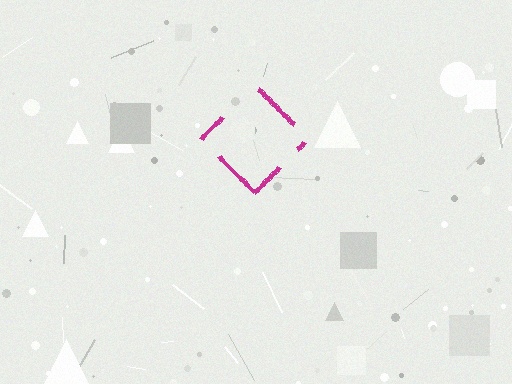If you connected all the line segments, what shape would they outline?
They would outline a diamond.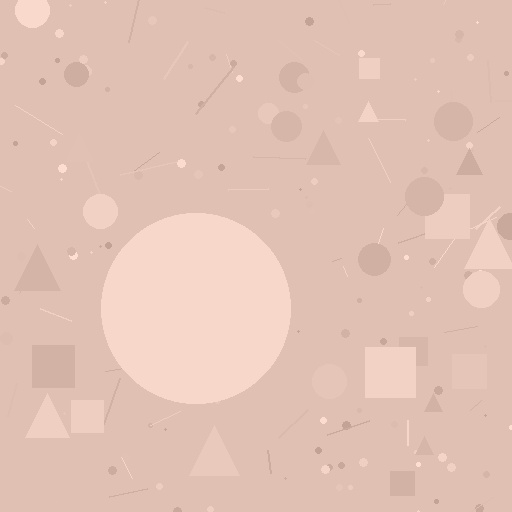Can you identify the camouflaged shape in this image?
The camouflaged shape is a circle.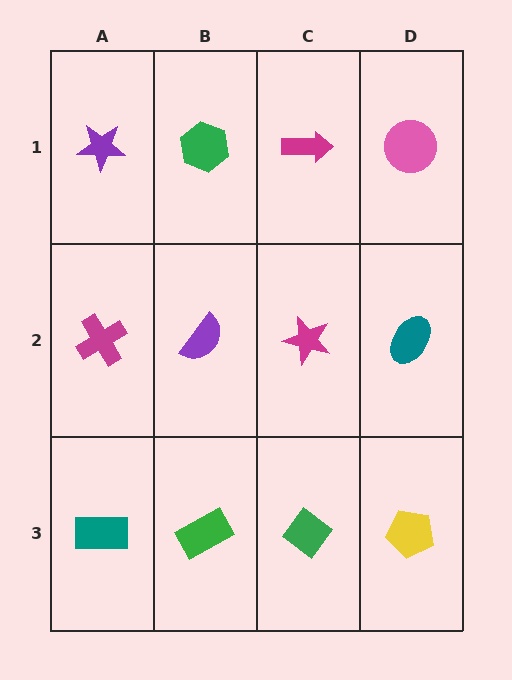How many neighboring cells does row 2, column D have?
3.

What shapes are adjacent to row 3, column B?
A purple semicircle (row 2, column B), a teal rectangle (row 3, column A), a green diamond (row 3, column C).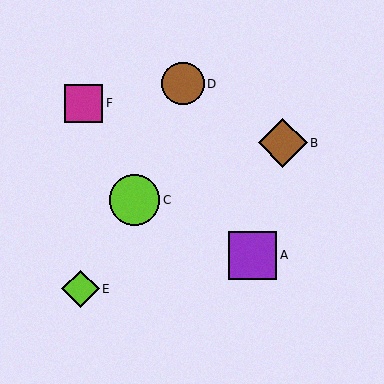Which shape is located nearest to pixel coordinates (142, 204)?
The lime circle (labeled C) at (135, 200) is nearest to that location.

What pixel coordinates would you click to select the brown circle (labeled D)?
Click at (183, 84) to select the brown circle D.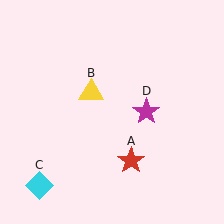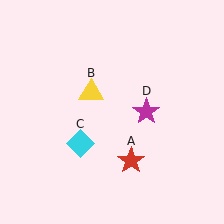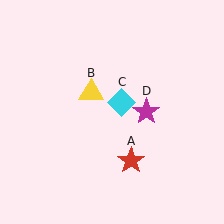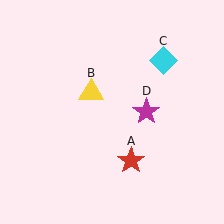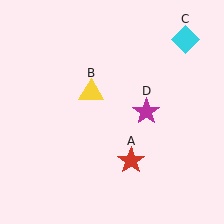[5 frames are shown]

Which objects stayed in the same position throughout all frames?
Red star (object A) and yellow triangle (object B) and magenta star (object D) remained stationary.